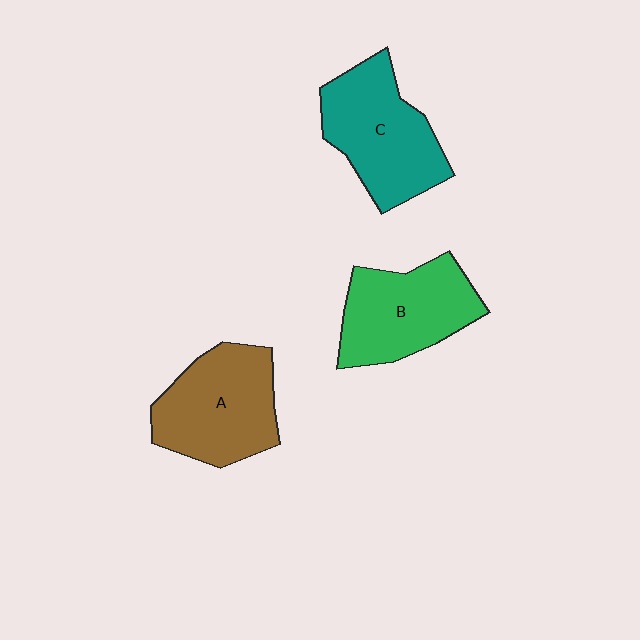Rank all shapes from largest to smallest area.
From largest to smallest: C (teal), A (brown), B (green).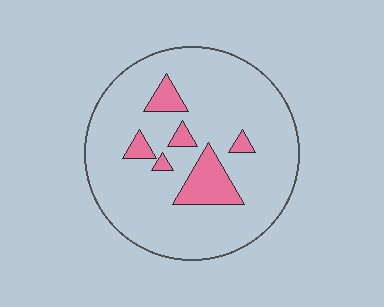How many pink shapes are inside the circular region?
6.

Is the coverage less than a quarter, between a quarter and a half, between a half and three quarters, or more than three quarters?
Less than a quarter.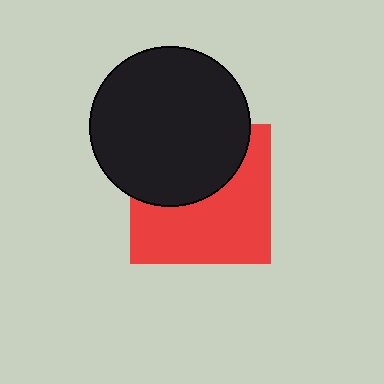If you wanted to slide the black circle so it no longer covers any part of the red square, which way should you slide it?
Slide it up — that is the most direct way to separate the two shapes.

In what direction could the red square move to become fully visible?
The red square could move down. That would shift it out from behind the black circle entirely.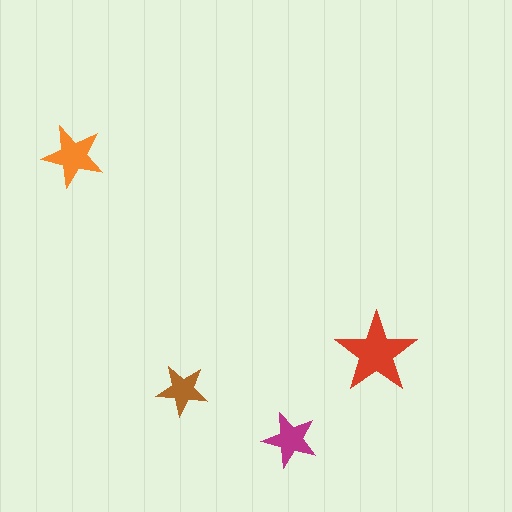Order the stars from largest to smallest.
the red one, the orange one, the magenta one, the brown one.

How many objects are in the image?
There are 4 objects in the image.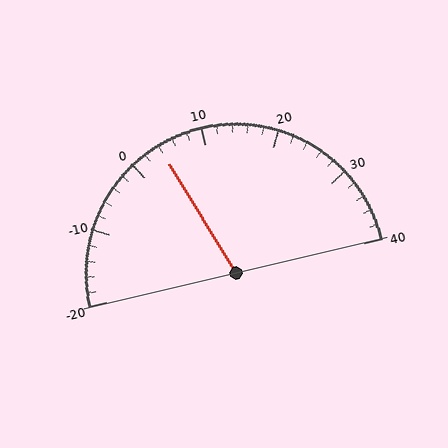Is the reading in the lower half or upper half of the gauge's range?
The reading is in the lower half of the range (-20 to 40).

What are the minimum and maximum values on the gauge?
The gauge ranges from -20 to 40.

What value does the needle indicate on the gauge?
The needle indicates approximately 4.